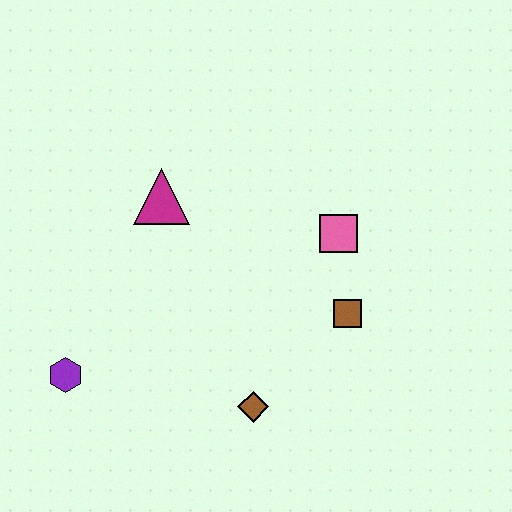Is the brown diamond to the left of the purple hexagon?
No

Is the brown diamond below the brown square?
Yes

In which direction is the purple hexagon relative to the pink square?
The purple hexagon is to the left of the pink square.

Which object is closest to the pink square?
The brown square is closest to the pink square.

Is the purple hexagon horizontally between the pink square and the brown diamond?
No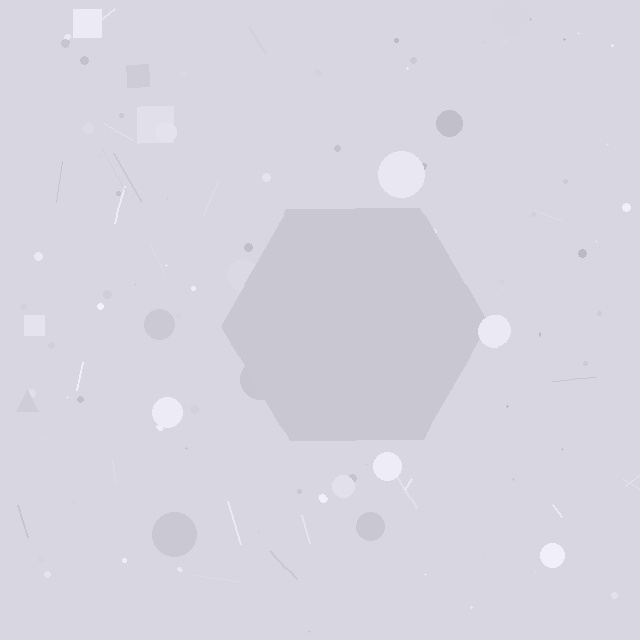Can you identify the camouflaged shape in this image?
The camouflaged shape is a hexagon.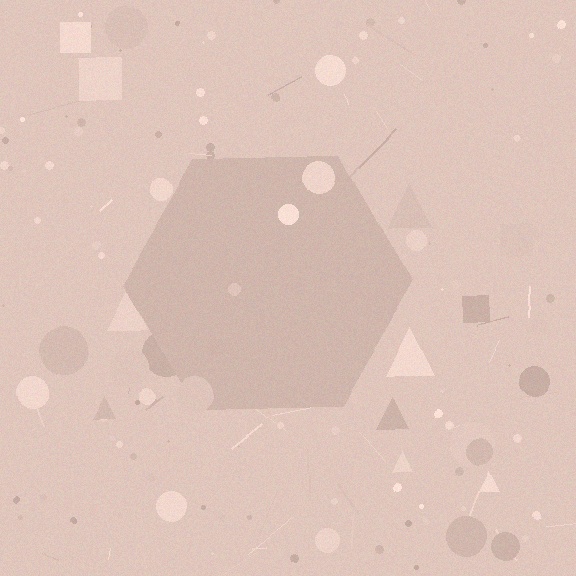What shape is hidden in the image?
A hexagon is hidden in the image.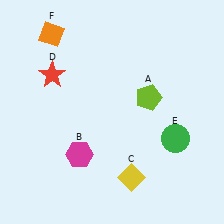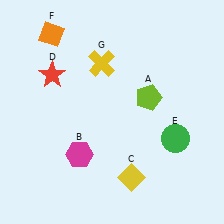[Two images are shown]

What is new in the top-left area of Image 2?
A yellow cross (G) was added in the top-left area of Image 2.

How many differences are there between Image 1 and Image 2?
There is 1 difference between the two images.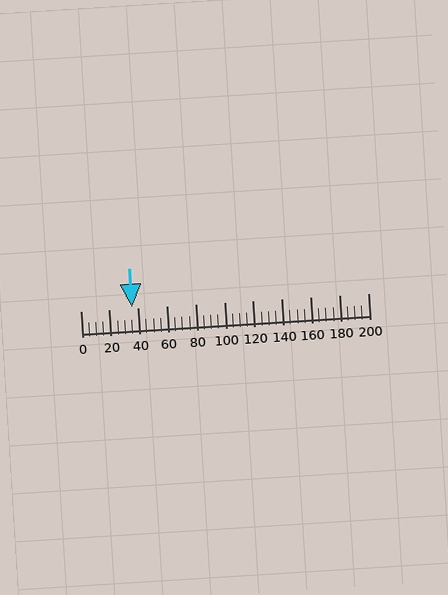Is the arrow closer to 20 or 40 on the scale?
The arrow is closer to 40.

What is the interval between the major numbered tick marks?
The major tick marks are spaced 20 units apart.